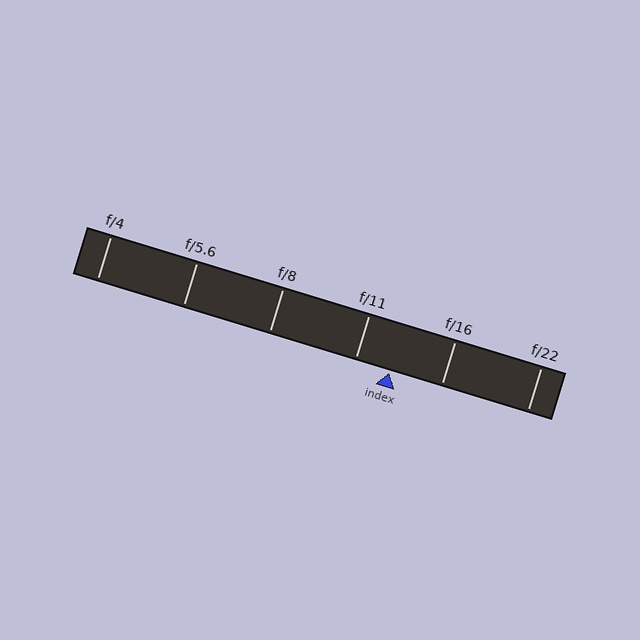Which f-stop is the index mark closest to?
The index mark is closest to f/11.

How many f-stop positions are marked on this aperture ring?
There are 6 f-stop positions marked.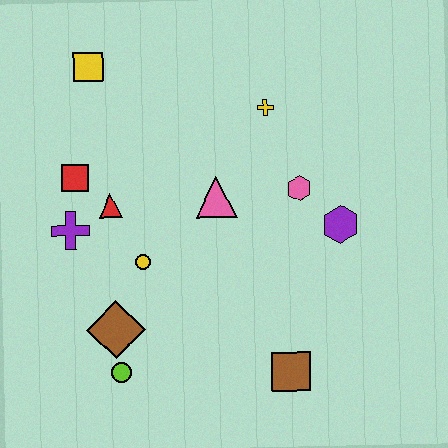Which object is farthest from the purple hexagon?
The yellow square is farthest from the purple hexagon.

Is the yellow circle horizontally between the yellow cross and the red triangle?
Yes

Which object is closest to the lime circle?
The brown diamond is closest to the lime circle.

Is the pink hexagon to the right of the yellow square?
Yes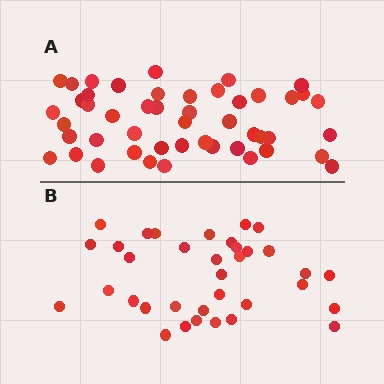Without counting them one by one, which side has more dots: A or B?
Region A (the top region) has more dots.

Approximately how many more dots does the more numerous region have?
Region A has approximately 15 more dots than region B.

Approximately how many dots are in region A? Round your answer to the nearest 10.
About 50 dots. (The exact count is 48, which rounds to 50.)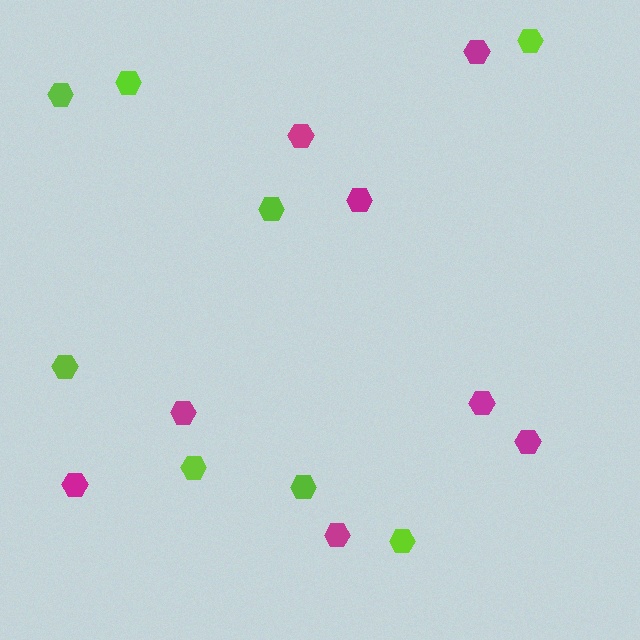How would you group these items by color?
There are 2 groups: one group of magenta hexagons (8) and one group of lime hexagons (8).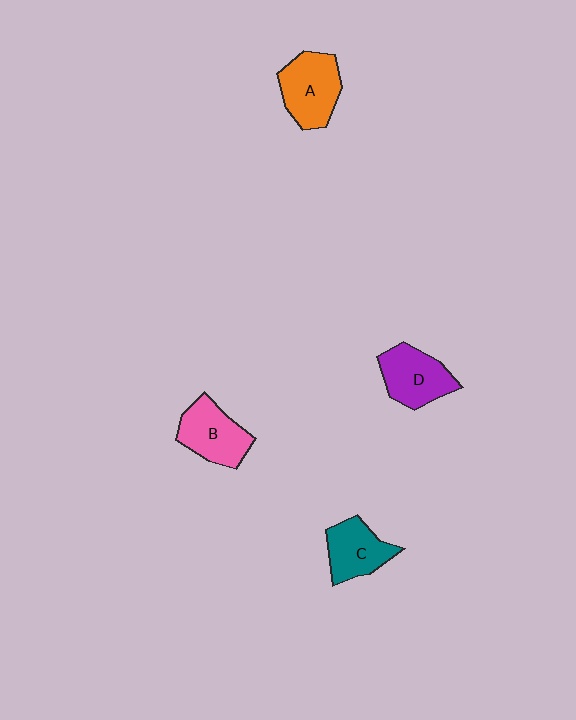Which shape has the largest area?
Shape A (orange).